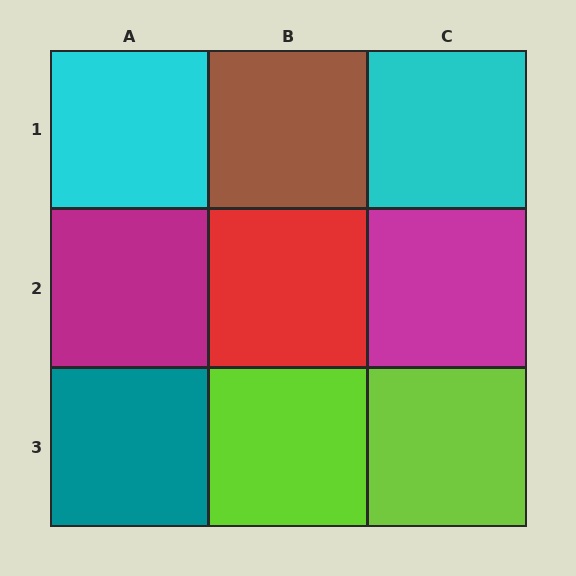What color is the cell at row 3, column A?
Teal.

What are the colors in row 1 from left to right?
Cyan, brown, cyan.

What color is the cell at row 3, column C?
Lime.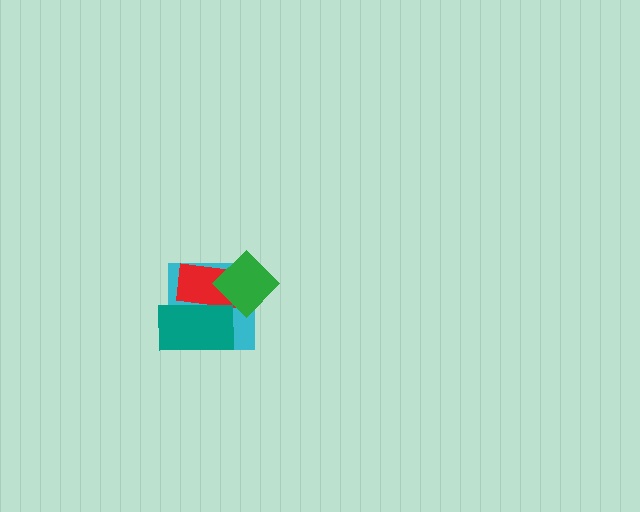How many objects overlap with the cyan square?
3 objects overlap with the cyan square.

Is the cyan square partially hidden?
Yes, it is partially covered by another shape.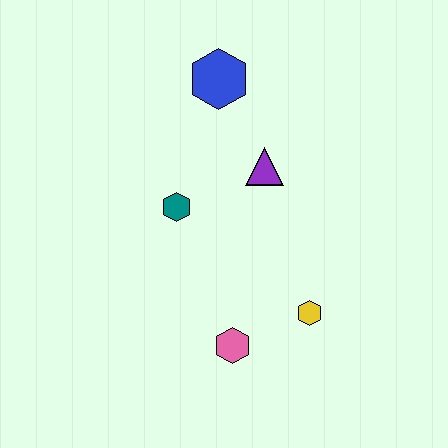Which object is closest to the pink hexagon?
The yellow hexagon is closest to the pink hexagon.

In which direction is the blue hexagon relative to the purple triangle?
The blue hexagon is above the purple triangle.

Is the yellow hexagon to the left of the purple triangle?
No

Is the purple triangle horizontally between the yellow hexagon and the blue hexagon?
Yes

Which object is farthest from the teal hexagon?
The yellow hexagon is farthest from the teal hexagon.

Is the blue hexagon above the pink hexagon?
Yes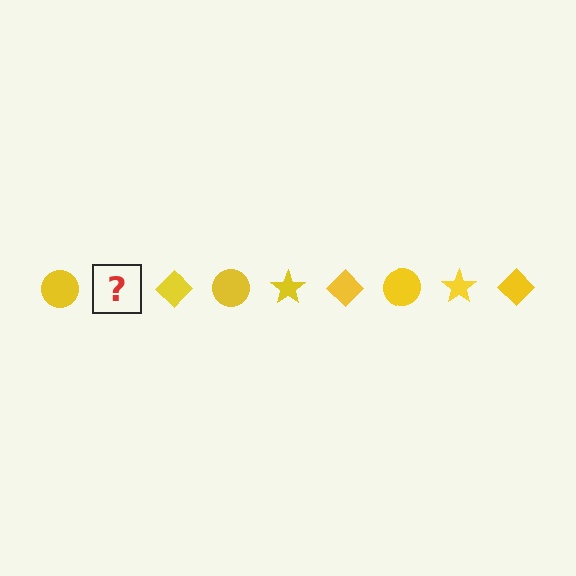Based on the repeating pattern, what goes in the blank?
The blank should be a yellow star.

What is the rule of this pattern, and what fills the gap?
The rule is that the pattern cycles through circle, star, diamond shapes in yellow. The gap should be filled with a yellow star.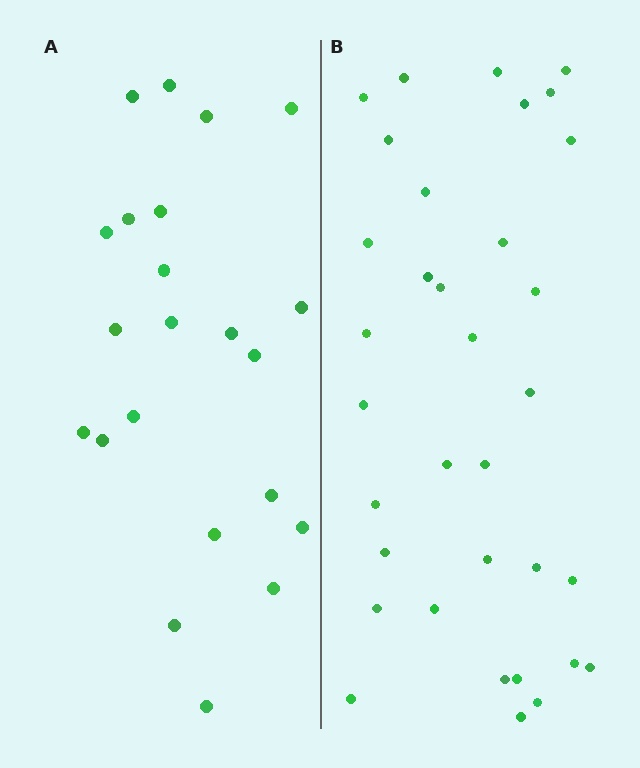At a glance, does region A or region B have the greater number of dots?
Region B (the right region) has more dots.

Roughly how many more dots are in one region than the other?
Region B has roughly 12 or so more dots than region A.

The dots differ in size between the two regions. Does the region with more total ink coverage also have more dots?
No. Region A has more total ink coverage because its dots are larger, but region B actually contains more individual dots. Total area can be misleading — the number of items is what matters here.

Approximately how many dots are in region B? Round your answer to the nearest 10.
About 30 dots. (The exact count is 34, which rounds to 30.)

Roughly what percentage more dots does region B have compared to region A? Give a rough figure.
About 55% more.